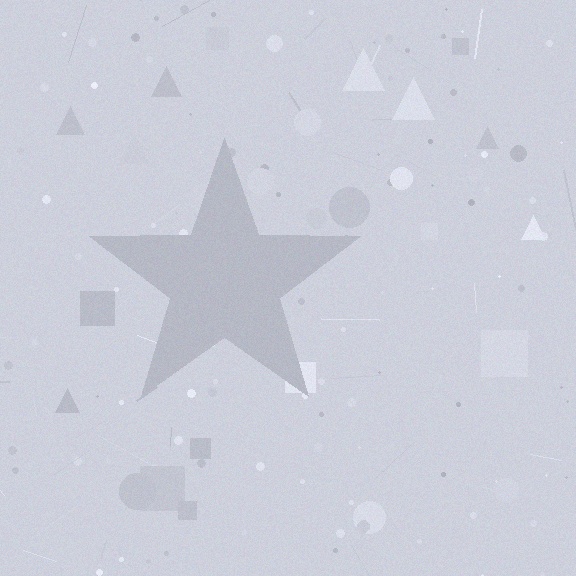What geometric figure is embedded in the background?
A star is embedded in the background.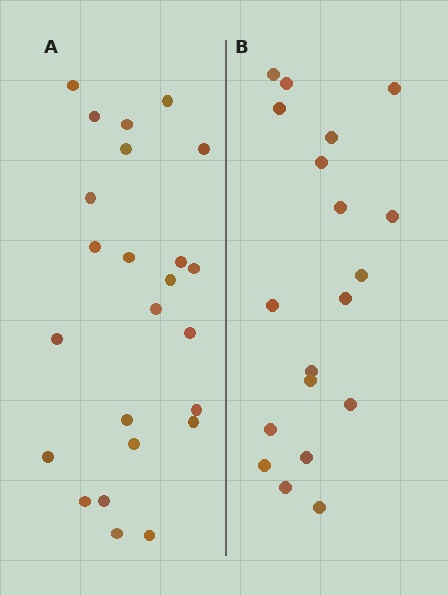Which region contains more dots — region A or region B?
Region A (the left region) has more dots.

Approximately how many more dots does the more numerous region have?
Region A has about 5 more dots than region B.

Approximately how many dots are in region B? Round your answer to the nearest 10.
About 20 dots. (The exact count is 19, which rounds to 20.)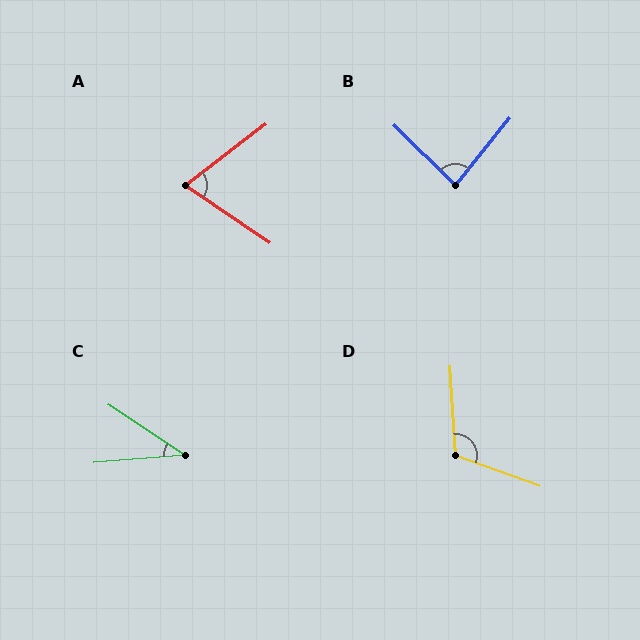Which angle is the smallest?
C, at approximately 38 degrees.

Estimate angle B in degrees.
Approximately 84 degrees.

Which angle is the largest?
D, at approximately 113 degrees.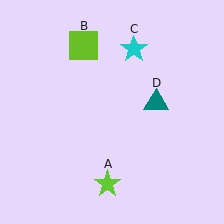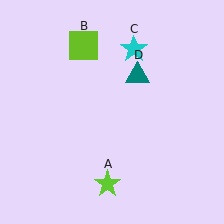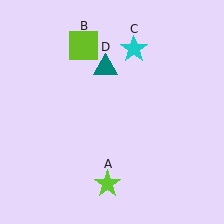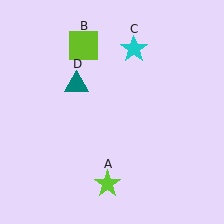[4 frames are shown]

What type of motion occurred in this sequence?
The teal triangle (object D) rotated counterclockwise around the center of the scene.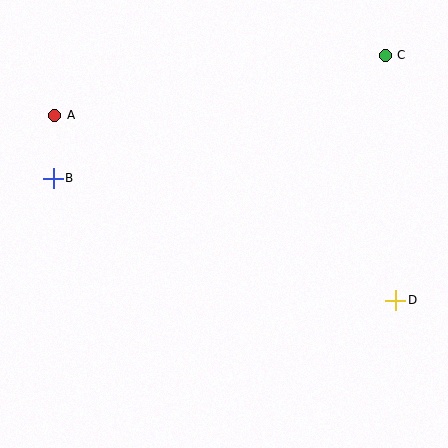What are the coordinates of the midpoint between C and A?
The midpoint between C and A is at (220, 85).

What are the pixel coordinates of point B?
Point B is at (53, 178).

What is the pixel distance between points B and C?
The distance between B and C is 354 pixels.